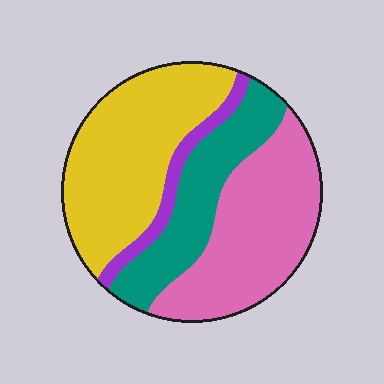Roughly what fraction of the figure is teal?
Teal takes up between a sixth and a third of the figure.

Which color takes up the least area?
Purple, at roughly 5%.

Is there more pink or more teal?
Pink.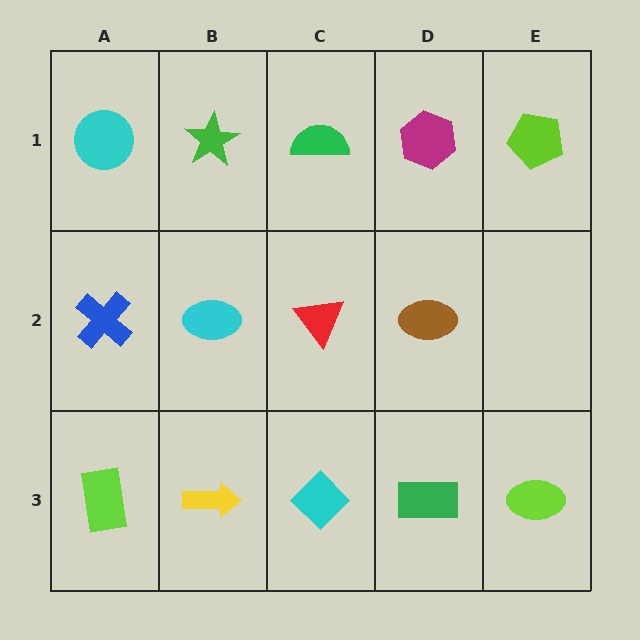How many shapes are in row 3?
5 shapes.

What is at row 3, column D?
A green rectangle.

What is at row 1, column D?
A magenta hexagon.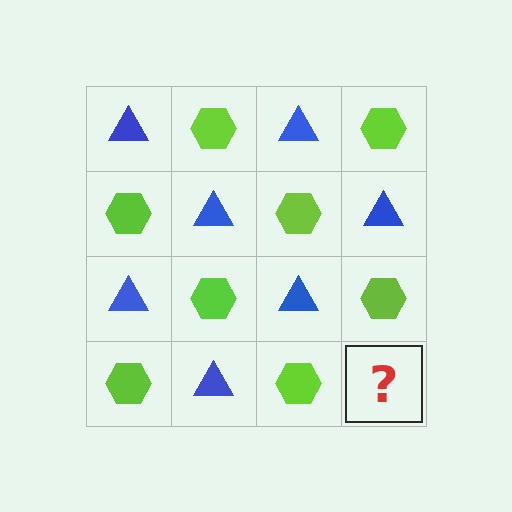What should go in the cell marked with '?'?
The missing cell should contain a blue triangle.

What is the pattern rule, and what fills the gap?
The rule is that it alternates blue triangle and lime hexagon in a checkerboard pattern. The gap should be filled with a blue triangle.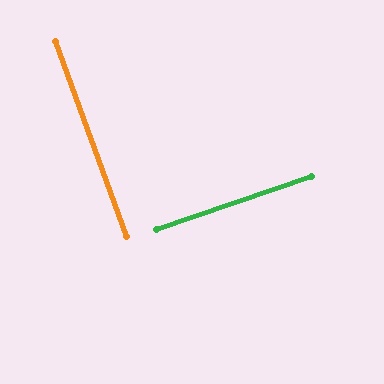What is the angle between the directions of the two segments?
Approximately 89 degrees.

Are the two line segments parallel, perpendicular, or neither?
Perpendicular — they meet at approximately 89°.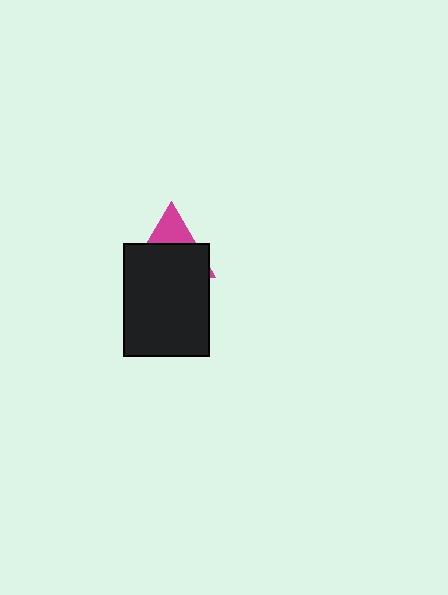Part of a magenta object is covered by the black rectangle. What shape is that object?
It is a triangle.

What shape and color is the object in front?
The object in front is a black rectangle.